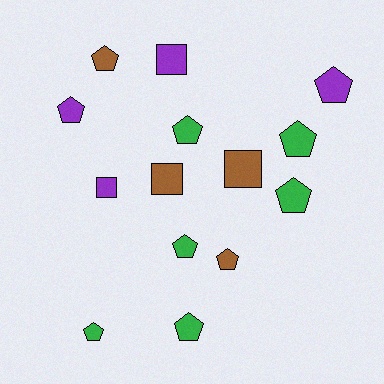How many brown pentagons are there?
There are 2 brown pentagons.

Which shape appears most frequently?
Pentagon, with 10 objects.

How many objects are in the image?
There are 14 objects.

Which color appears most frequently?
Green, with 6 objects.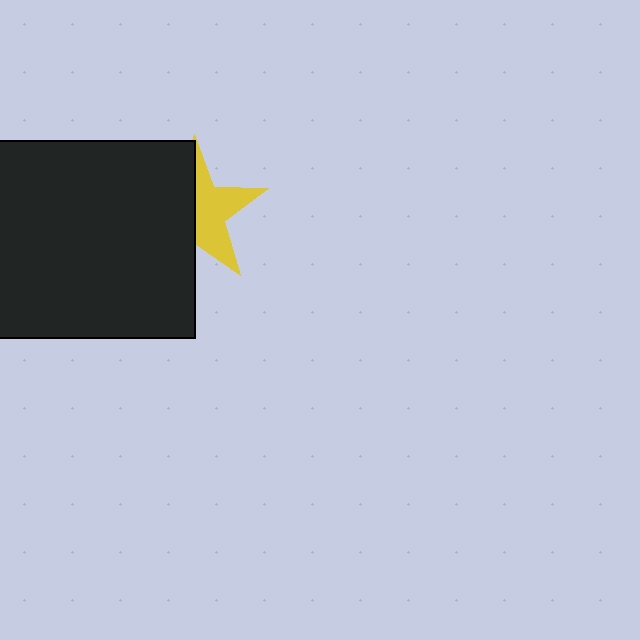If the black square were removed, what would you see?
You would see the complete yellow star.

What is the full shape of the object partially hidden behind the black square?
The partially hidden object is a yellow star.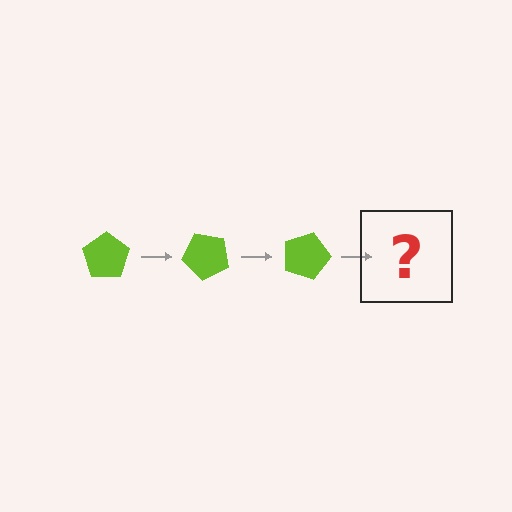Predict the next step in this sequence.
The next step is a lime pentagon rotated 135 degrees.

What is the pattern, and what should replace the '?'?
The pattern is that the pentagon rotates 45 degrees each step. The '?' should be a lime pentagon rotated 135 degrees.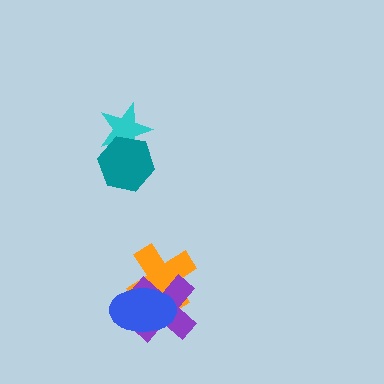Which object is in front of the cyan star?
The teal hexagon is in front of the cyan star.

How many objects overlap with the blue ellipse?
2 objects overlap with the blue ellipse.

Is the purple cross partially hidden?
Yes, it is partially covered by another shape.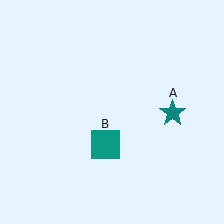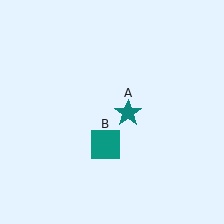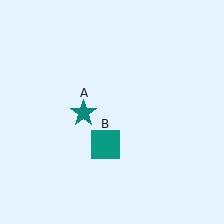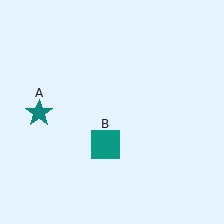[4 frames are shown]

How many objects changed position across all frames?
1 object changed position: teal star (object A).